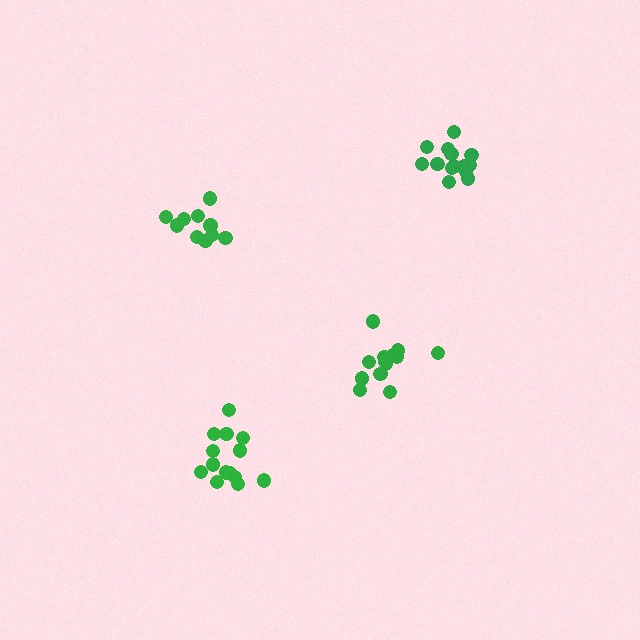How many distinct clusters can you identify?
There are 4 distinct clusters.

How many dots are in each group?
Group 1: 14 dots, Group 2: 13 dots, Group 3: 14 dots, Group 4: 10 dots (51 total).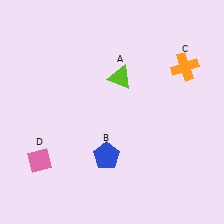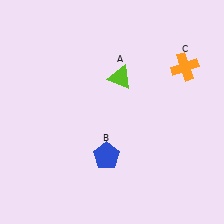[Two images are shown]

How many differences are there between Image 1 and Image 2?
There is 1 difference between the two images.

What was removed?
The pink diamond (D) was removed in Image 2.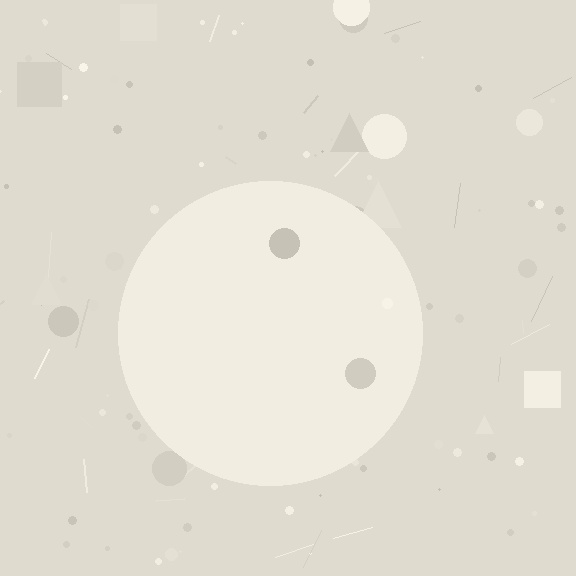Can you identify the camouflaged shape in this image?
The camouflaged shape is a circle.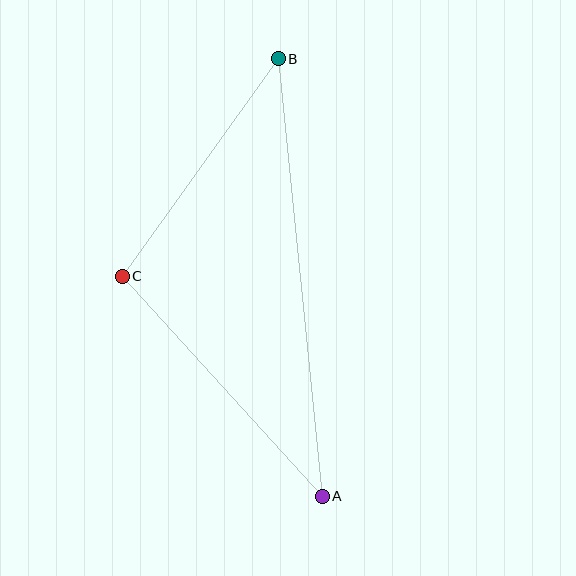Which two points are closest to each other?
Points B and C are closest to each other.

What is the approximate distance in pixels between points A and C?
The distance between A and C is approximately 297 pixels.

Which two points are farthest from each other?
Points A and B are farthest from each other.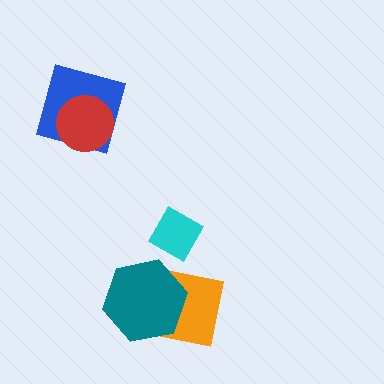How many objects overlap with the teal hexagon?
1 object overlaps with the teal hexagon.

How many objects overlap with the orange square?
1 object overlaps with the orange square.